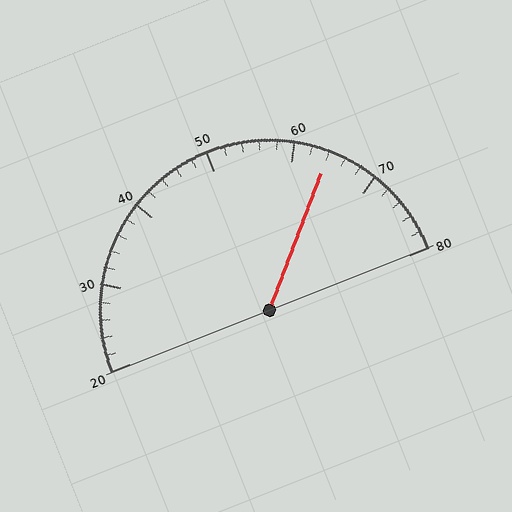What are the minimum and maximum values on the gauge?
The gauge ranges from 20 to 80.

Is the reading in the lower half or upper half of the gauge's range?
The reading is in the upper half of the range (20 to 80).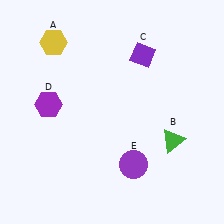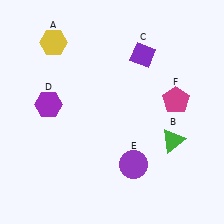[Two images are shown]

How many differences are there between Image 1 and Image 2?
There is 1 difference between the two images.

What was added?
A magenta pentagon (F) was added in Image 2.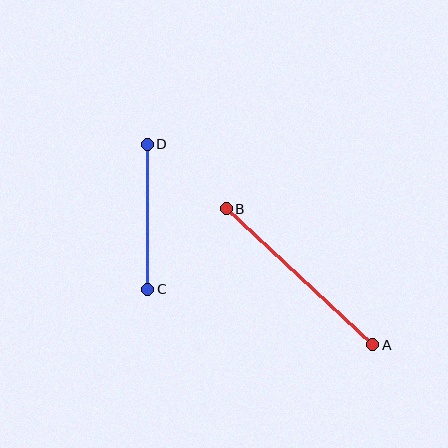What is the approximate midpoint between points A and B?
The midpoint is at approximately (299, 277) pixels.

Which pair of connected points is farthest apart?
Points A and B are farthest apart.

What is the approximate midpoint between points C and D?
The midpoint is at approximately (147, 217) pixels.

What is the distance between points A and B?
The distance is approximately 200 pixels.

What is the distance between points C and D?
The distance is approximately 145 pixels.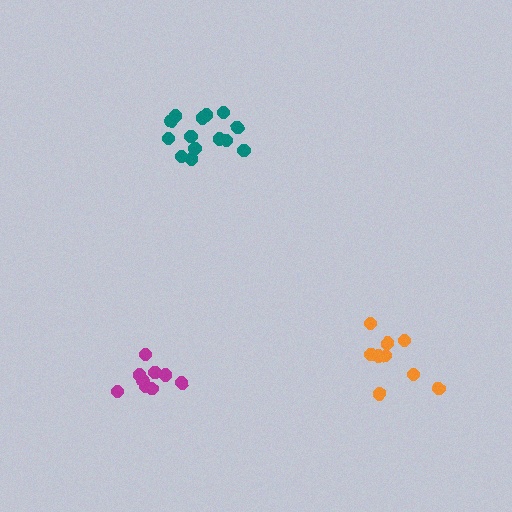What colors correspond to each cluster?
The clusters are colored: teal, orange, magenta.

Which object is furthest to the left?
The magenta cluster is leftmost.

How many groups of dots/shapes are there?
There are 3 groups.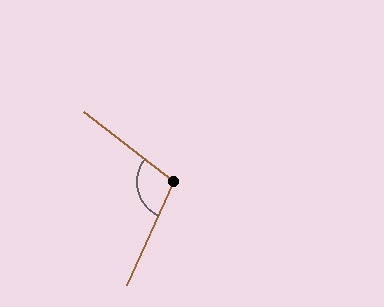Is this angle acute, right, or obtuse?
It is obtuse.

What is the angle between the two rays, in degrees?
Approximately 103 degrees.